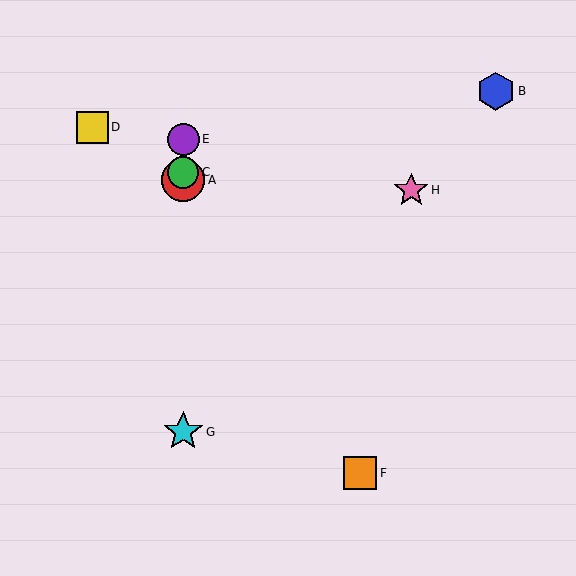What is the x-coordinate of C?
Object C is at x≈183.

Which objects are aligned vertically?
Objects A, C, E, G are aligned vertically.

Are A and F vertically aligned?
No, A is at x≈183 and F is at x≈360.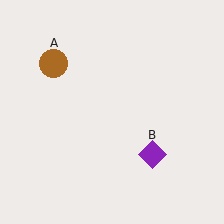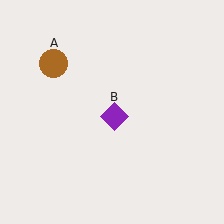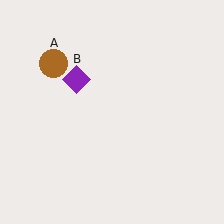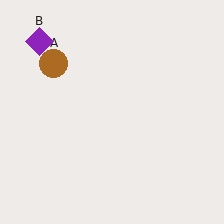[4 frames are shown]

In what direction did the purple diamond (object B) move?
The purple diamond (object B) moved up and to the left.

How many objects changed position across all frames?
1 object changed position: purple diamond (object B).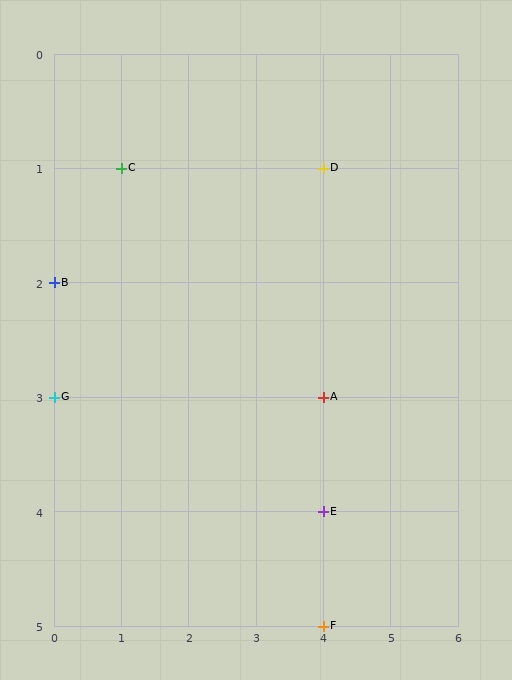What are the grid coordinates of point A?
Point A is at grid coordinates (4, 3).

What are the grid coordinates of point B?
Point B is at grid coordinates (0, 2).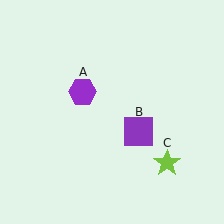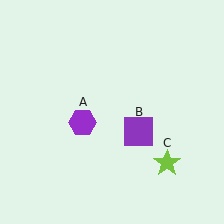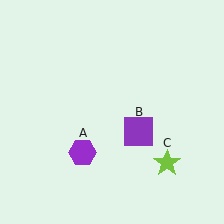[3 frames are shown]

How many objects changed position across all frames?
1 object changed position: purple hexagon (object A).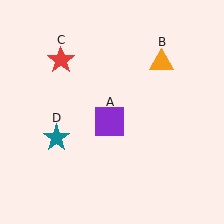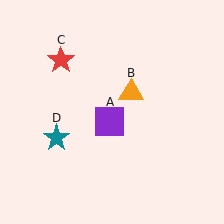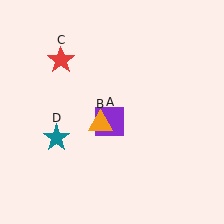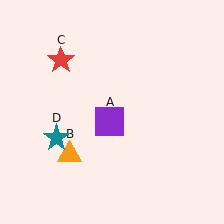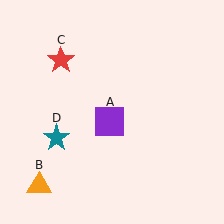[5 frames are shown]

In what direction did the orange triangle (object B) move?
The orange triangle (object B) moved down and to the left.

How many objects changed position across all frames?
1 object changed position: orange triangle (object B).